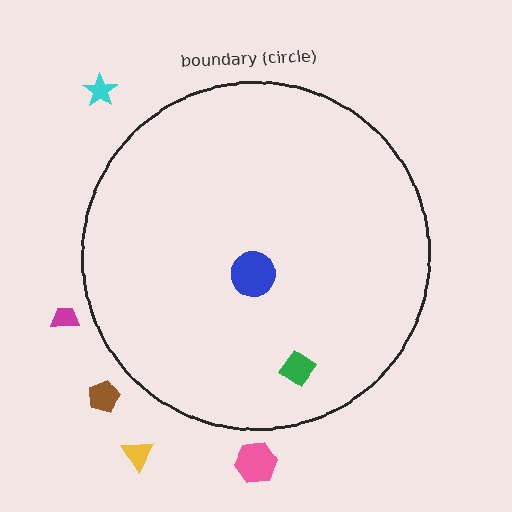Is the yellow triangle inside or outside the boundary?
Outside.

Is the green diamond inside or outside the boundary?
Inside.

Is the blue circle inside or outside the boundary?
Inside.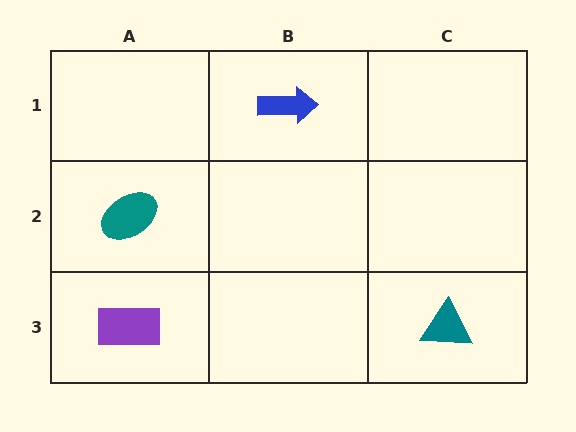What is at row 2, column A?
A teal ellipse.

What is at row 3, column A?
A purple rectangle.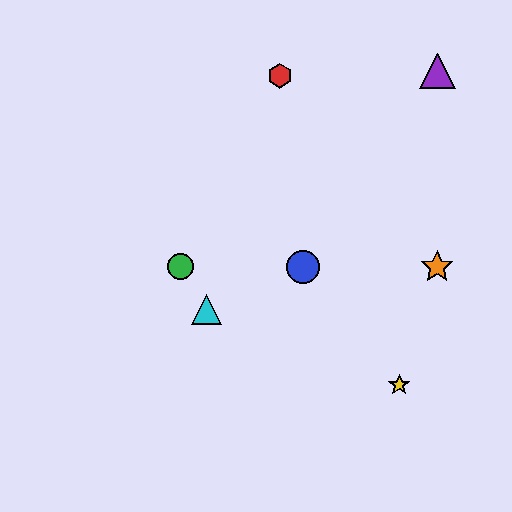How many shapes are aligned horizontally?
3 shapes (the blue circle, the green circle, the orange star) are aligned horizontally.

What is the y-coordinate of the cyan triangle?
The cyan triangle is at y≈310.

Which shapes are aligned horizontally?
The blue circle, the green circle, the orange star are aligned horizontally.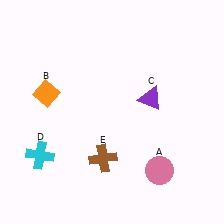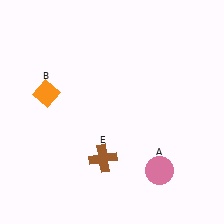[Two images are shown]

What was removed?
The purple triangle (C), the cyan cross (D) were removed in Image 2.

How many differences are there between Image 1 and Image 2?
There are 2 differences between the two images.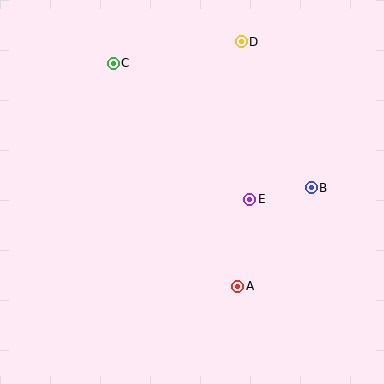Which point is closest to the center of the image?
Point E at (250, 199) is closest to the center.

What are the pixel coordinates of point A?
Point A is at (238, 286).